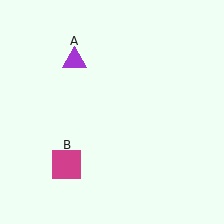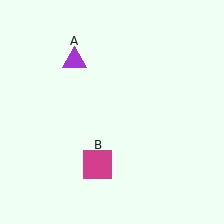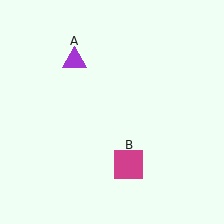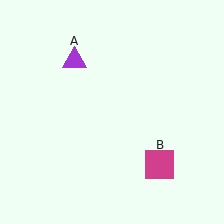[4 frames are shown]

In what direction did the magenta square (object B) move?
The magenta square (object B) moved right.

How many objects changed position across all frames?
1 object changed position: magenta square (object B).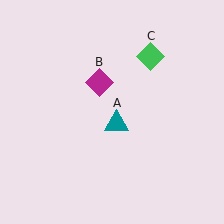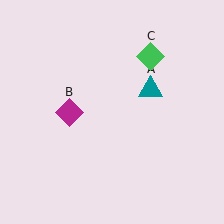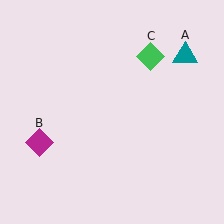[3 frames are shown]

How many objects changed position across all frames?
2 objects changed position: teal triangle (object A), magenta diamond (object B).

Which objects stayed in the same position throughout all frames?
Green diamond (object C) remained stationary.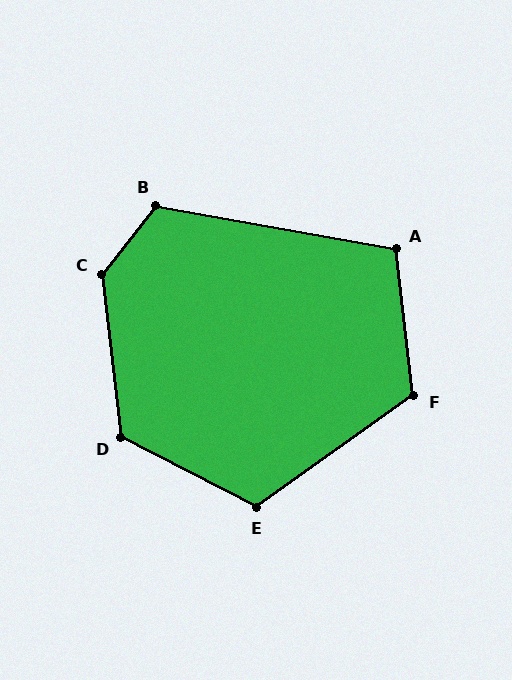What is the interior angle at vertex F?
Approximately 119 degrees (obtuse).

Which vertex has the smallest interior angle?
A, at approximately 107 degrees.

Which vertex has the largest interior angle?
C, at approximately 136 degrees.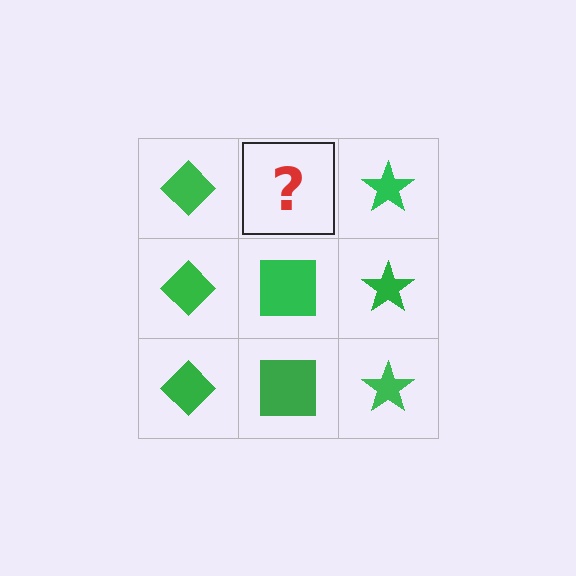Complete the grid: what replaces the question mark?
The question mark should be replaced with a green square.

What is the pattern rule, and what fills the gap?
The rule is that each column has a consistent shape. The gap should be filled with a green square.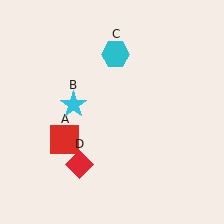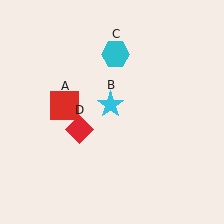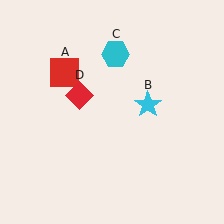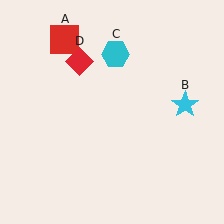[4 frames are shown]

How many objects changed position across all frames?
3 objects changed position: red square (object A), cyan star (object B), red diamond (object D).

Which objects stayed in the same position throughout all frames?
Cyan hexagon (object C) remained stationary.